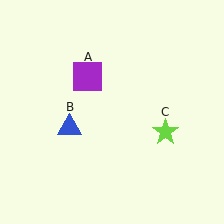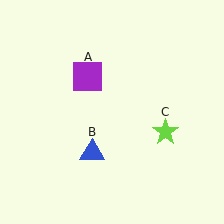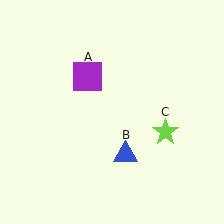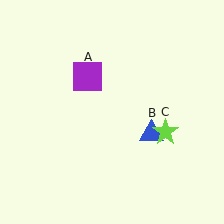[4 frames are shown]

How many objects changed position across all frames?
1 object changed position: blue triangle (object B).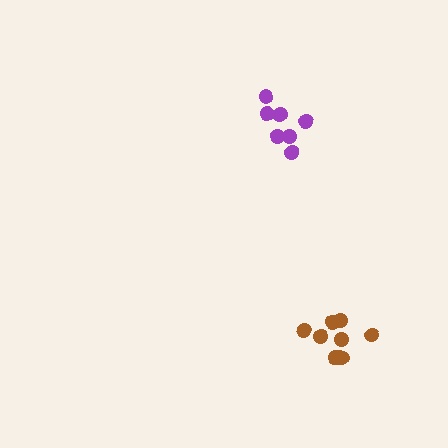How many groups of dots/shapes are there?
There are 2 groups.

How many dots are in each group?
Group 1: 7 dots, Group 2: 9 dots (16 total).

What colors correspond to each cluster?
The clusters are colored: purple, brown.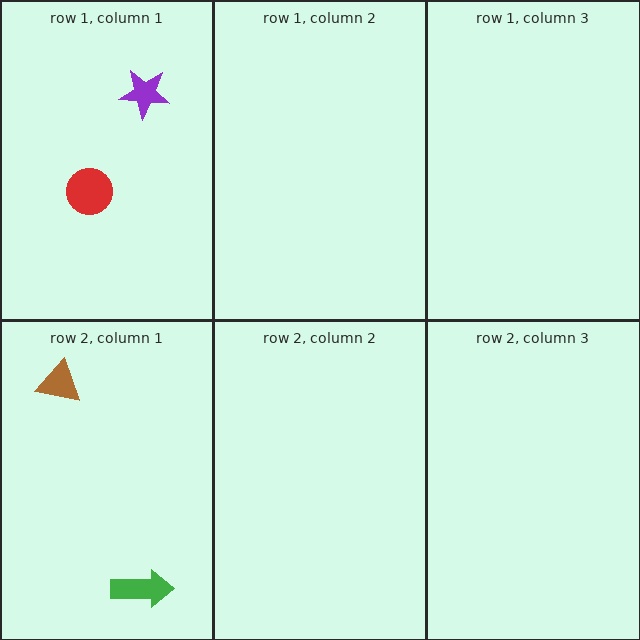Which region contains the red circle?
The row 1, column 1 region.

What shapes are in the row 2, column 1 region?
The brown triangle, the green arrow.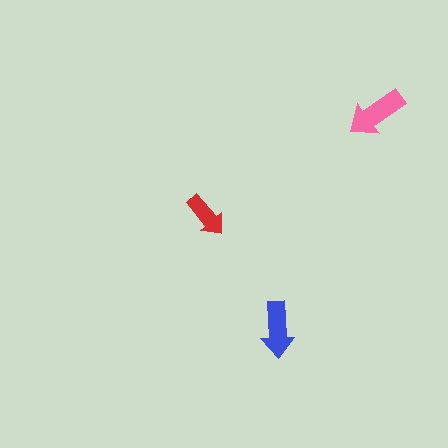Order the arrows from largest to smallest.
the pink one, the blue one, the red one.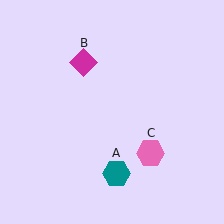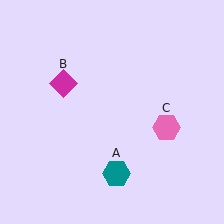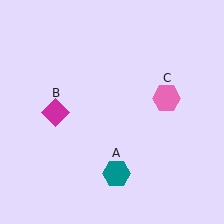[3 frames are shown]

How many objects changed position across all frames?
2 objects changed position: magenta diamond (object B), pink hexagon (object C).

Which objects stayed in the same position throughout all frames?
Teal hexagon (object A) remained stationary.